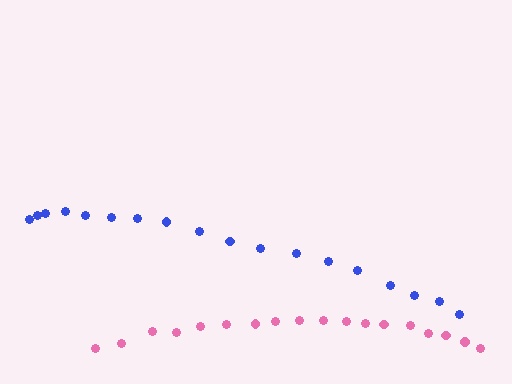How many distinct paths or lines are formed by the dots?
There are 2 distinct paths.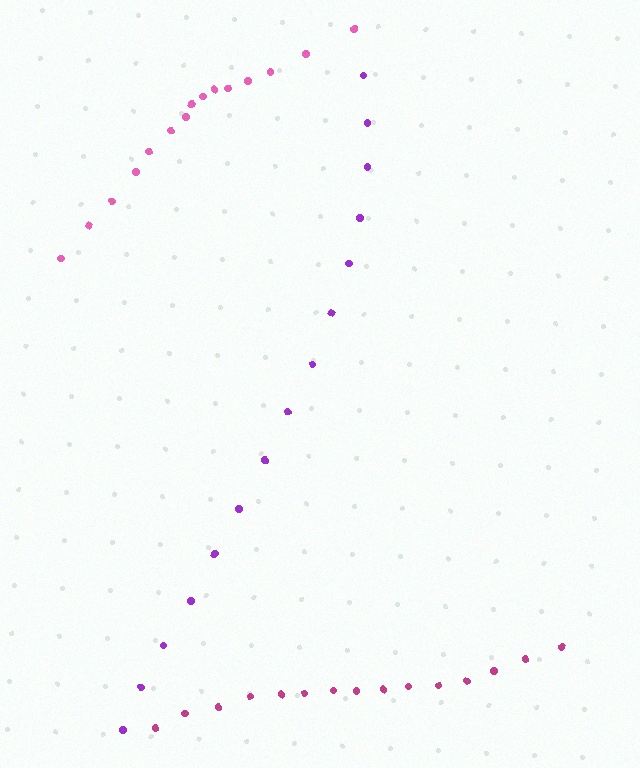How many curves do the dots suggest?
There are 3 distinct paths.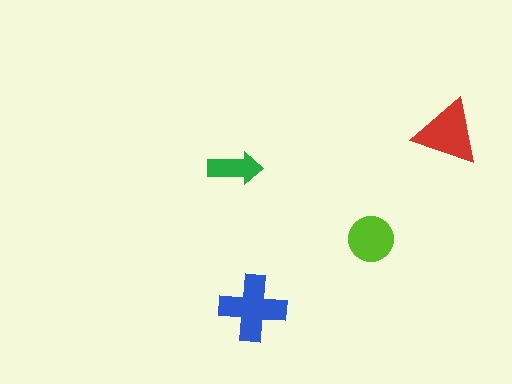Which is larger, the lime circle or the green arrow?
The lime circle.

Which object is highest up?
The red triangle is topmost.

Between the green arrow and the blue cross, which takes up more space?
The blue cross.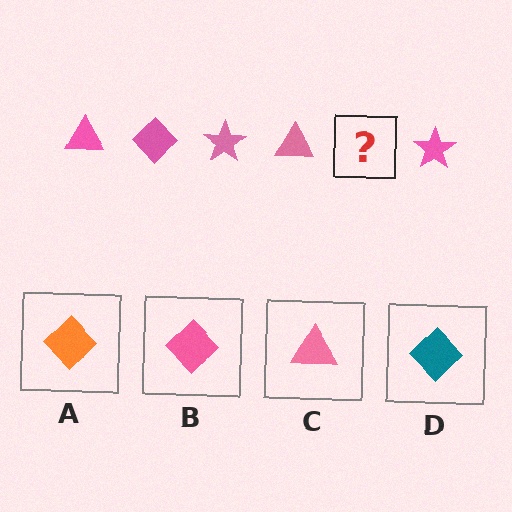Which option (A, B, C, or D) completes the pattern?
B.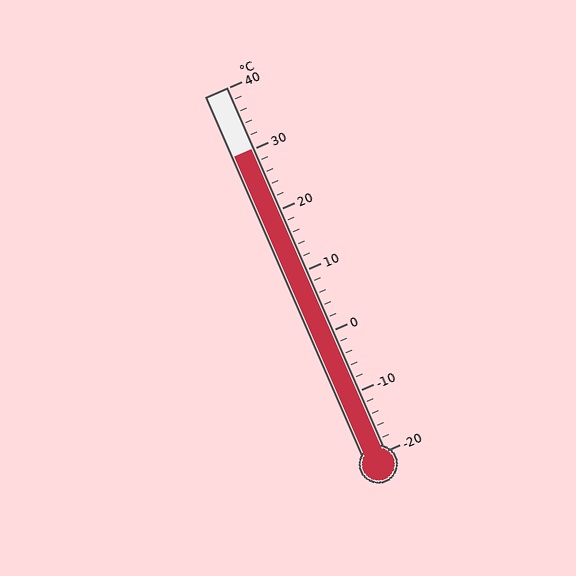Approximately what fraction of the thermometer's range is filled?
The thermometer is filled to approximately 85% of its range.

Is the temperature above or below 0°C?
The temperature is above 0°C.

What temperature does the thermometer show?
The thermometer shows approximately 30°C.